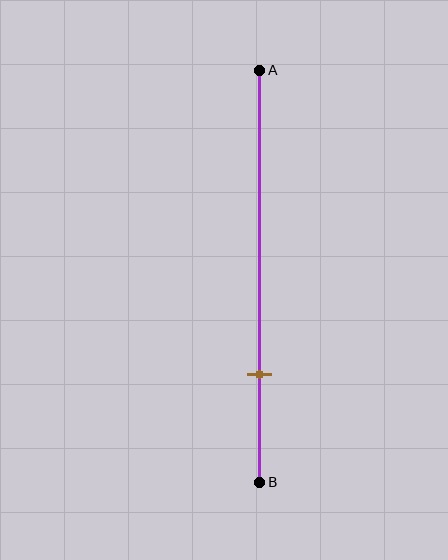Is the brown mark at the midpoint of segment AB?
No, the mark is at about 75% from A, not at the 50% midpoint.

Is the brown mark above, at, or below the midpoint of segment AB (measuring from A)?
The brown mark is below the midpoint of segment AB.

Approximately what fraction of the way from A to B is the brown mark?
The brown mark is approximately 75% of the way from A to B.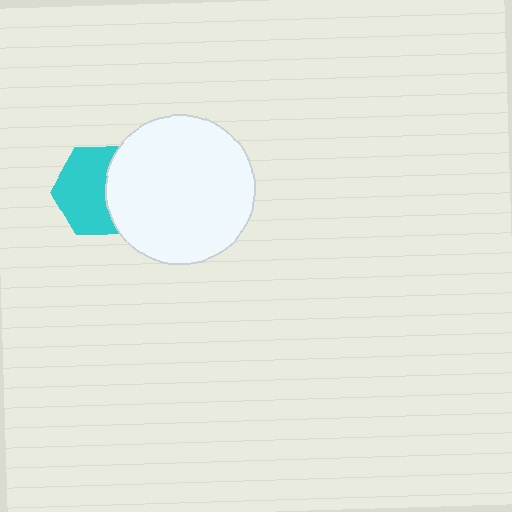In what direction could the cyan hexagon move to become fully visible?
The cyan hexagon could move left. That would shift it out from behind the white circle entirely.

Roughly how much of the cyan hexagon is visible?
About half of it is visible (roughly 62%).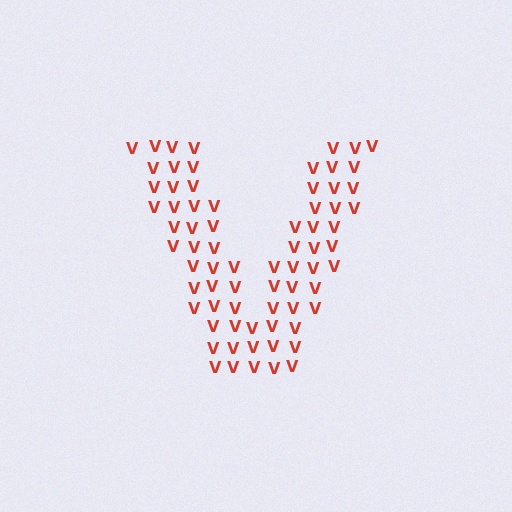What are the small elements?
The small elements are letter V's.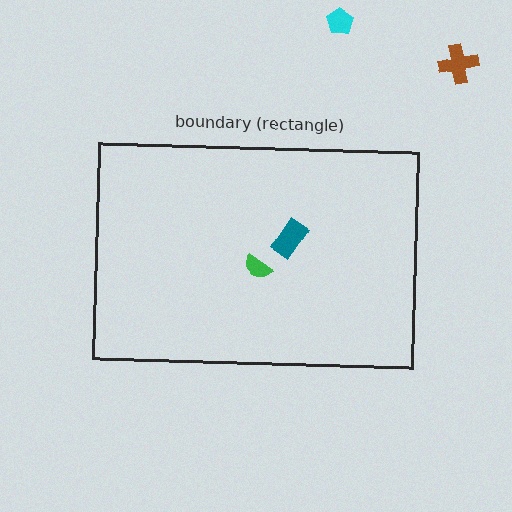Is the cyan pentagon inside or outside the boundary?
Outside.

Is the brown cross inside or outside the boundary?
Outside.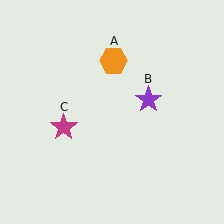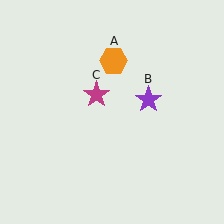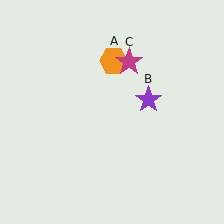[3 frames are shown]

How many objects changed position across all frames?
1 object changed position: magenta star (object C).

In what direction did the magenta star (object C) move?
The magenta star (object C) moved up and to the right.